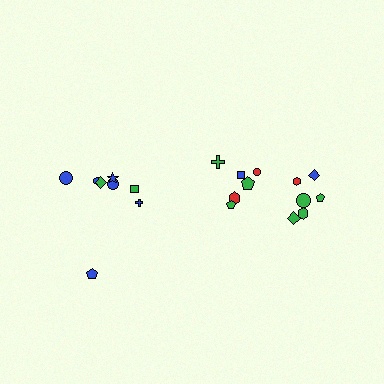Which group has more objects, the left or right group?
The right group.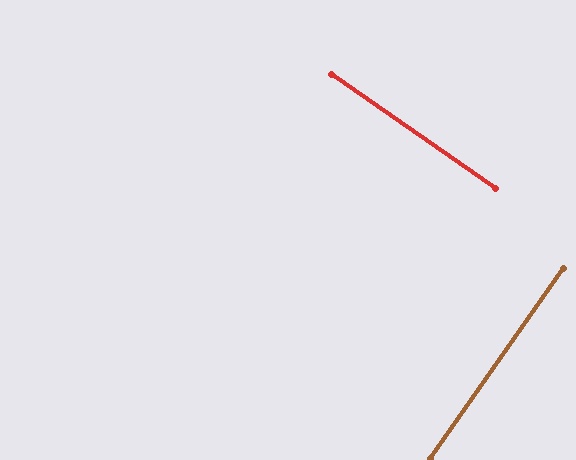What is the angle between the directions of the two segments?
Approximately 90 degrees.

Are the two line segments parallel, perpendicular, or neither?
Perpendicular — they meet at approximately 90°.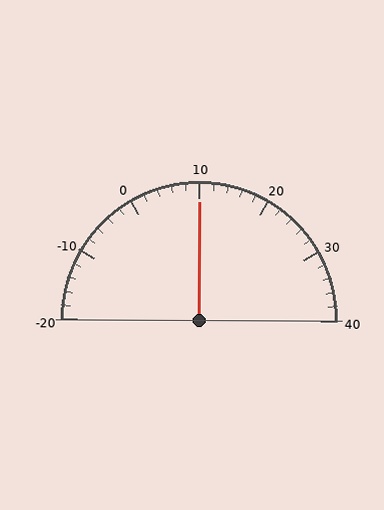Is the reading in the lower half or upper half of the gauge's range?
The reading is in the upper half of the range (-20 to 40).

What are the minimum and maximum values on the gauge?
The gauge ranges from -20 to 40.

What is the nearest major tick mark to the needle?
The nearest major tick mark is 10.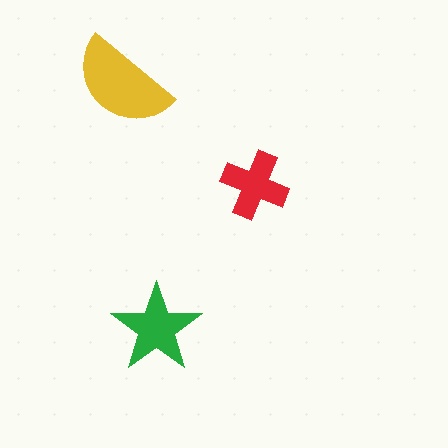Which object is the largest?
The yellow semicircle.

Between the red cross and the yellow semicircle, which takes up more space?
The yellow semicircle.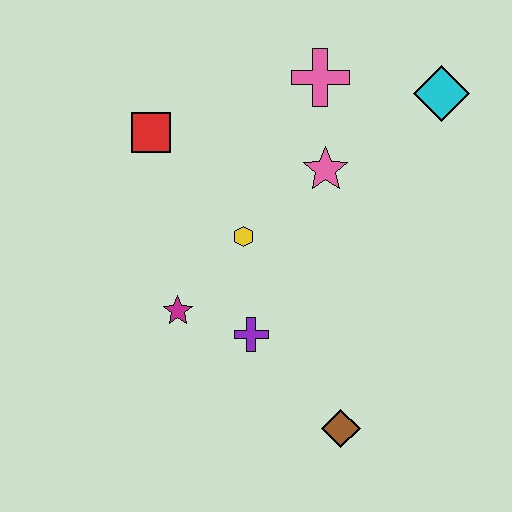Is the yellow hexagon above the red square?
No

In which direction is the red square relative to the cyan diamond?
The red square is to the left of the cyan diamond.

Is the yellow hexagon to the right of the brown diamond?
No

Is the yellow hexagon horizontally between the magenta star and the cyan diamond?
Yes